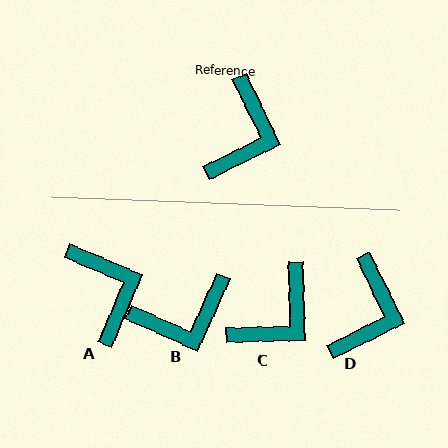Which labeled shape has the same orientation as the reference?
D.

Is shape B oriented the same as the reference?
No, it is off by about 50 degrees.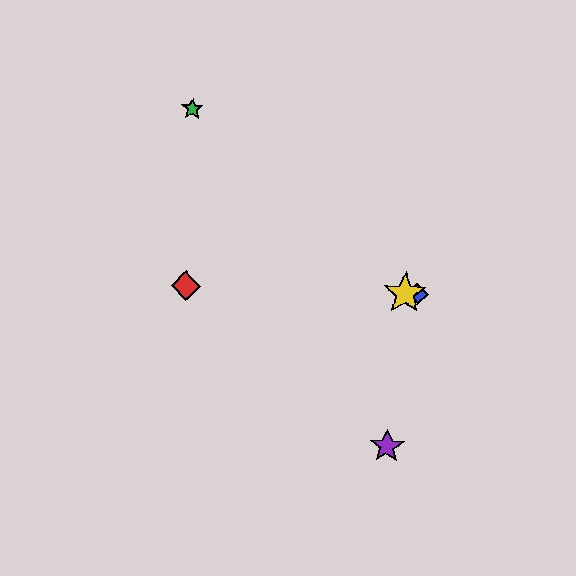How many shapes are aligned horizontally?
3 shapes (the red diamond, the blue diamond, the yellow star) are aligned horizontally.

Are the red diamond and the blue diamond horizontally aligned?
Yes, both are at y≈286.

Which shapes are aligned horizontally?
The red diamond, the blue diamond, the yellow star are aligned horizontally.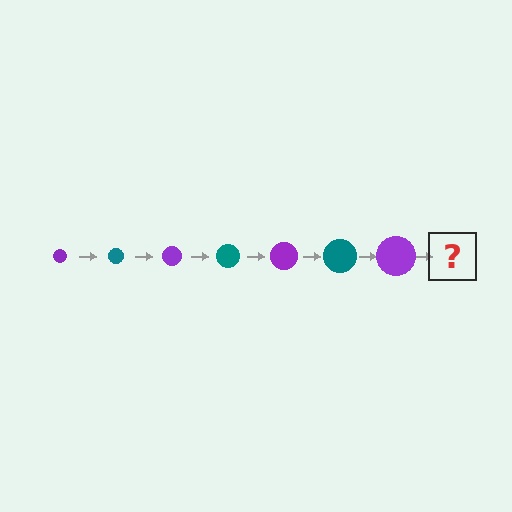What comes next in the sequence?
The next element should be a teal circle, larger than the previous one.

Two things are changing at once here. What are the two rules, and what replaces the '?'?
The two rules are that the circle grows larger each step and the color cycles through purple and teal. The '?' should be a teal circle, larger than the previous one.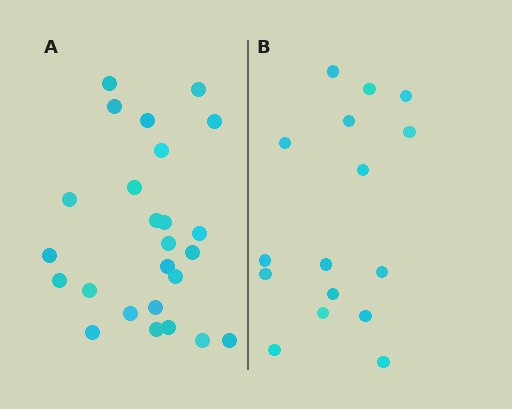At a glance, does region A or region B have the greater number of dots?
Region A (the left region) has more dots.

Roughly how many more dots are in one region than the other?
Region A has roughly 8 or so more dots than region B.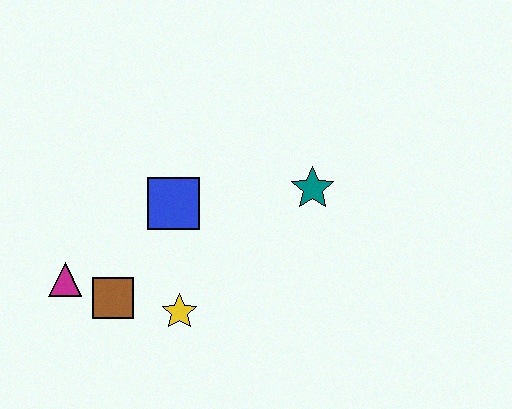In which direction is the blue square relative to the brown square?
The blue square is above the brown square.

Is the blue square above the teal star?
No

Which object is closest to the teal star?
The blue square is closest to the teal star.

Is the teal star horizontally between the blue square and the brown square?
No